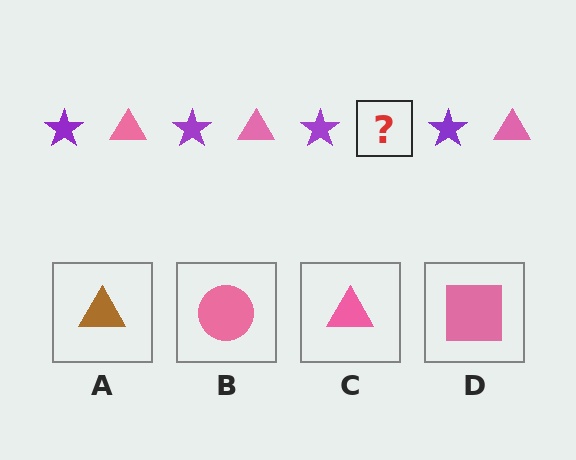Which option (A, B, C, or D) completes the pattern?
C.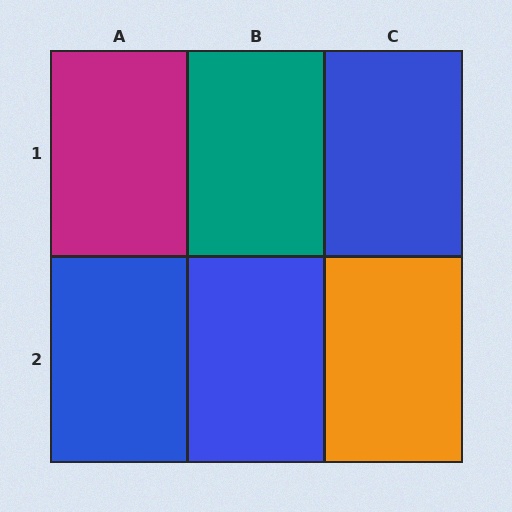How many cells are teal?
1 cell is teal.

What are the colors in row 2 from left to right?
Blue, blue, orange.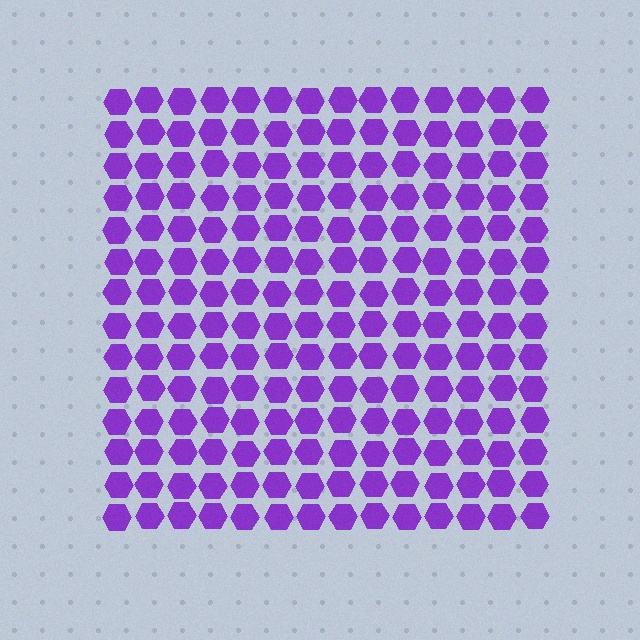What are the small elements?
The small elements are hexagons.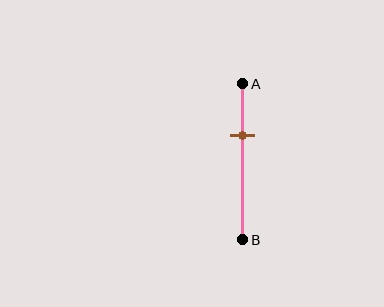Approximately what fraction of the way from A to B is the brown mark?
The brown mark is approximately 35% of the way from A to B.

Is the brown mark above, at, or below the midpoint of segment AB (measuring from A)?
The brown mark is above the midpoint of segment AB.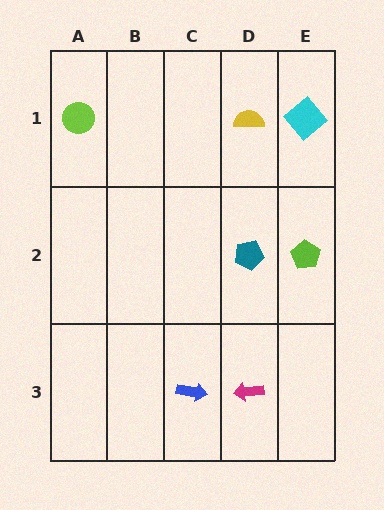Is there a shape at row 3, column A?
No, that cell is empty.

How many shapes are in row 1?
3 shapes.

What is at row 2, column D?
A teal pentagon.